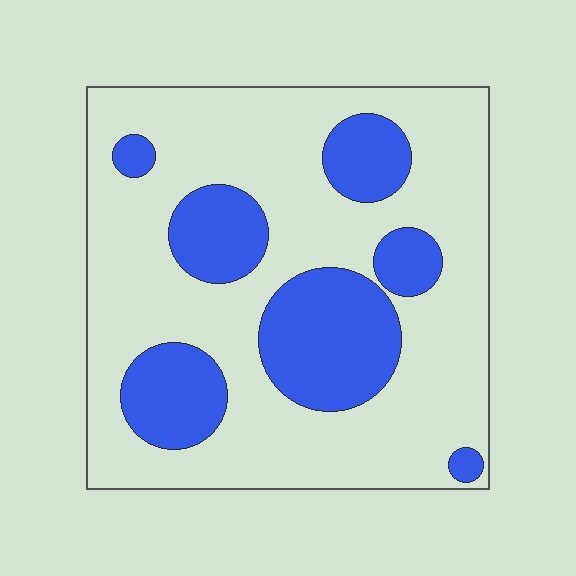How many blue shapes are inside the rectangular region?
7.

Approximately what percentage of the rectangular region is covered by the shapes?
Approximately 30%.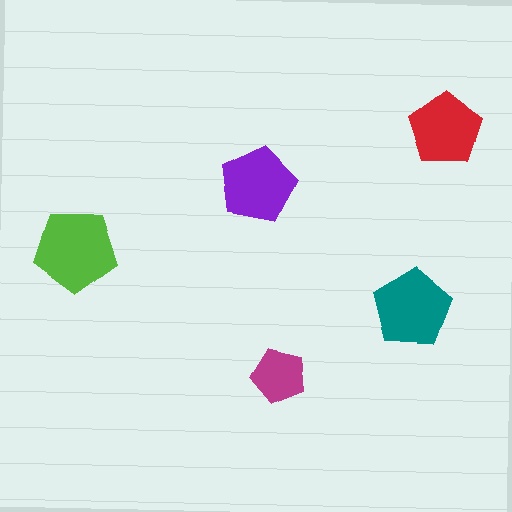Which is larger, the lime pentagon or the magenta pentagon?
The lime one.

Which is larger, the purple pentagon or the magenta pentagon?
The purple one.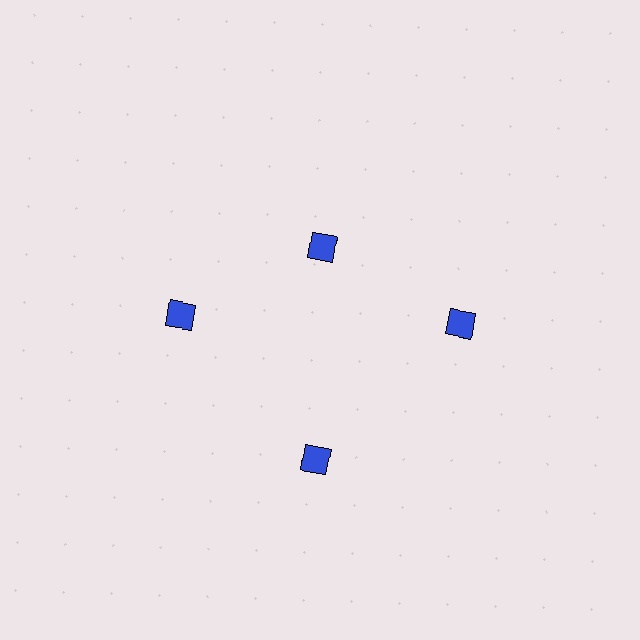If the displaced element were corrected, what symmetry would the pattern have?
It would have 4-fold rotational symmetry — the pattern would map onto itself every 90 degrees.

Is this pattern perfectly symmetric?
No. The 4 blue diamonds are arranged in a ring, but one element near the 12 o'clock position is pulled inward toward the center, breaking the 4-fold rotational symmetry.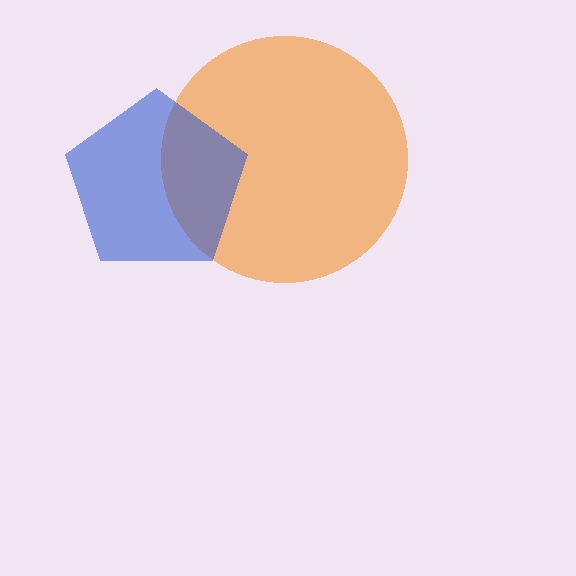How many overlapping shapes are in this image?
There are 2 overlapping shapes in the image.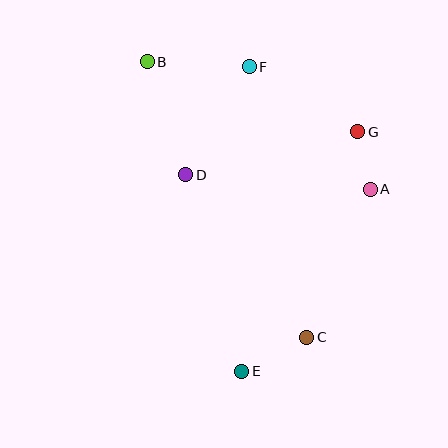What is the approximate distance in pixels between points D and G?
The distance between D and G is approximately 177 pixels.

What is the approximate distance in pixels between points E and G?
The distance between E and G is approximately 266 pixels.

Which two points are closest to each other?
Points A and G are closest to each other.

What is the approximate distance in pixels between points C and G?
The distance between C and G is approximately 212 pixels.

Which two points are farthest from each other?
Points B and E are farthest from each other.